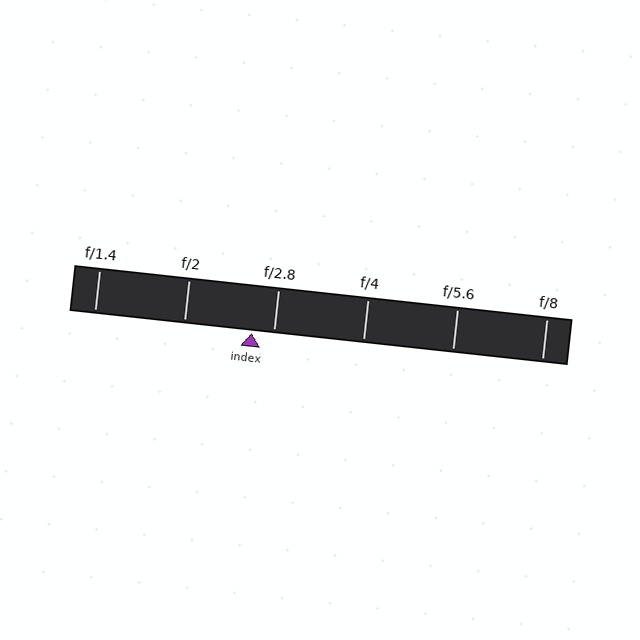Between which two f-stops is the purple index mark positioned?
The index mark is between f/2 and f/2.8.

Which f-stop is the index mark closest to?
The index mark is closest to f/2.8.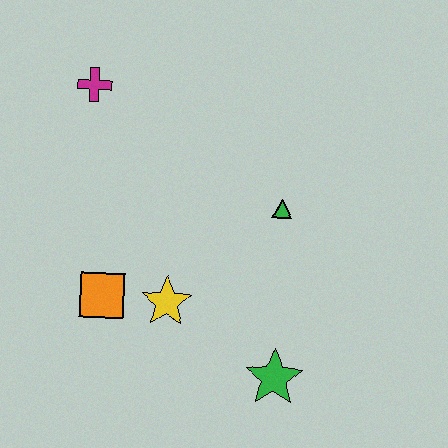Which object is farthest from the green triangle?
The magenta cross is farthest from the green triangle.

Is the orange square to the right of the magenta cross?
Yes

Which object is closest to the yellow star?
The orange square is closest to the yellow star.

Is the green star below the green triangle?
Yes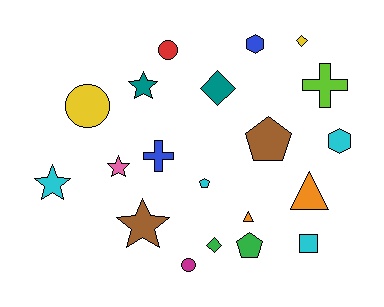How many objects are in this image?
There are 20 objects.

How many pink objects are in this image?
There is 1 pink object.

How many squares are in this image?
There is 1 square.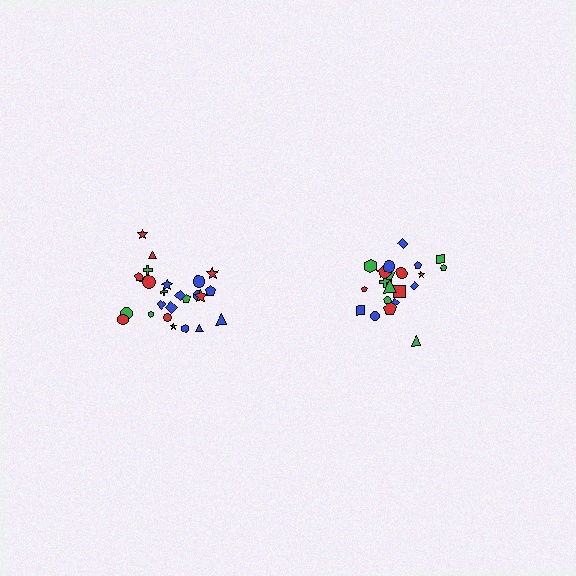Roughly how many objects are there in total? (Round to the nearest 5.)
Roughly 45 objects in total.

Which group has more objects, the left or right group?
The left group.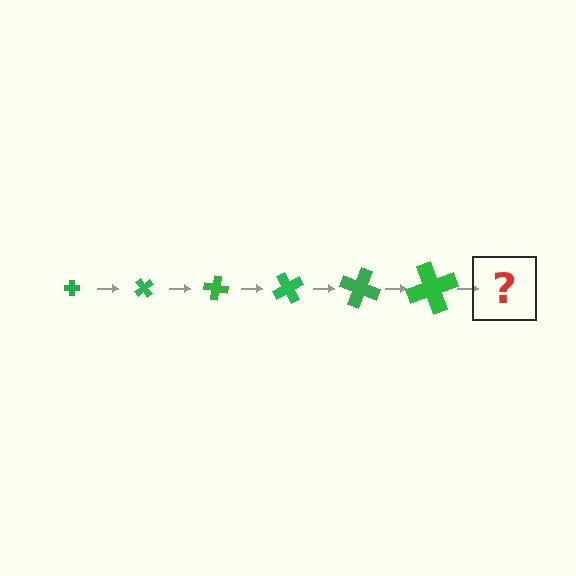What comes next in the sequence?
The next element should be a cross, larger than the previous one and rotated 300 degrees from the start.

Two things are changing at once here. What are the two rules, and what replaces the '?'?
The two rules are that the cross grows larger each step and it rotates 50 degrees each step. The '?' should be a cross, larger than the previous one and rotated 300 degrees from the start.